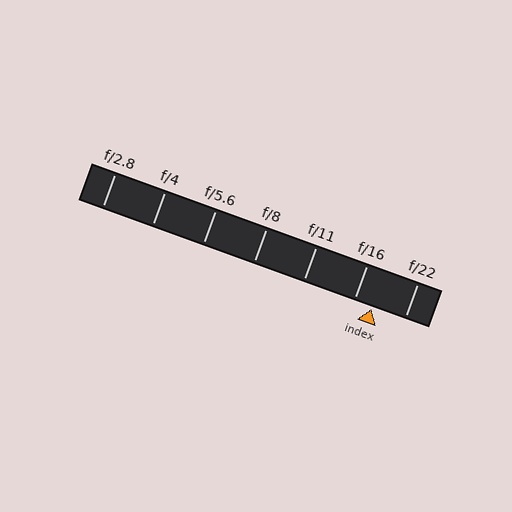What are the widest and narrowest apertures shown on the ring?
The widest aperture shown is f/2.8 and the narrowest is f/22.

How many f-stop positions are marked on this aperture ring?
There are 7 f-stop positions marked.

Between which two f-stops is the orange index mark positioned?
The index mark is between f/16 and f/22.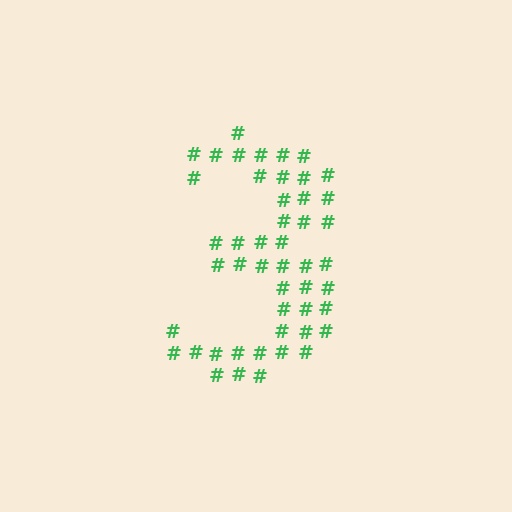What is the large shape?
The large shape is the digit 3.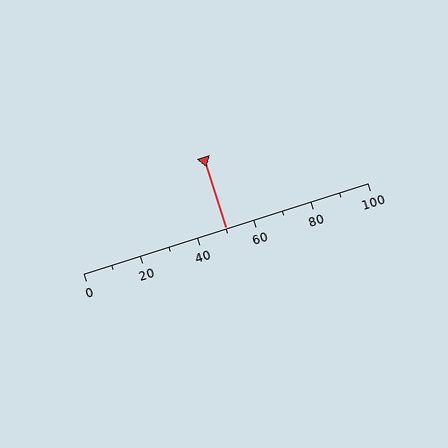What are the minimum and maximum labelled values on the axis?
The axis runs from 0 to 100.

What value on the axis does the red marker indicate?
The marker indicates approximately 50.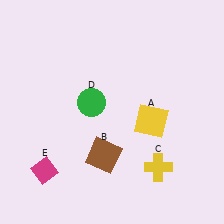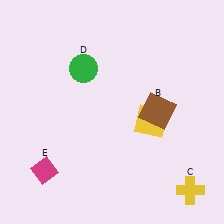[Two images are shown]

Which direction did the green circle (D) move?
The green circle (D) moved up.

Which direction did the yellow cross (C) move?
The yellow cross (C) moved right.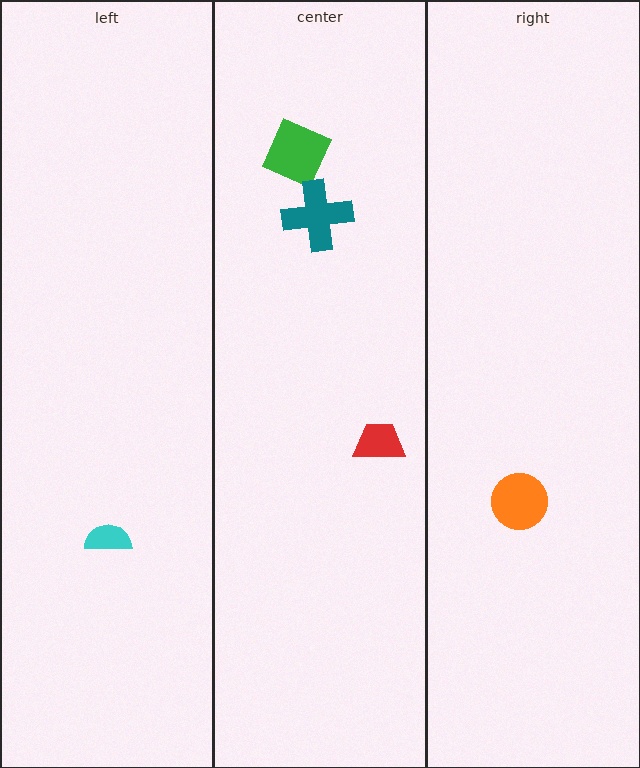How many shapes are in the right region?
1.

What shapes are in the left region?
The cyan semicircle.